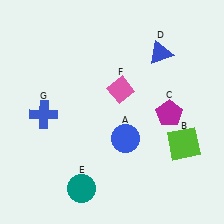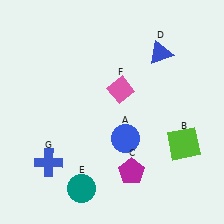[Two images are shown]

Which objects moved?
The objects that moved are: the magenta pentagon (C), the blue cross (G).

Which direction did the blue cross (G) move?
The blue cross (G) moved down.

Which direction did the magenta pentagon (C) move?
The magenta pentagon (C) moved down.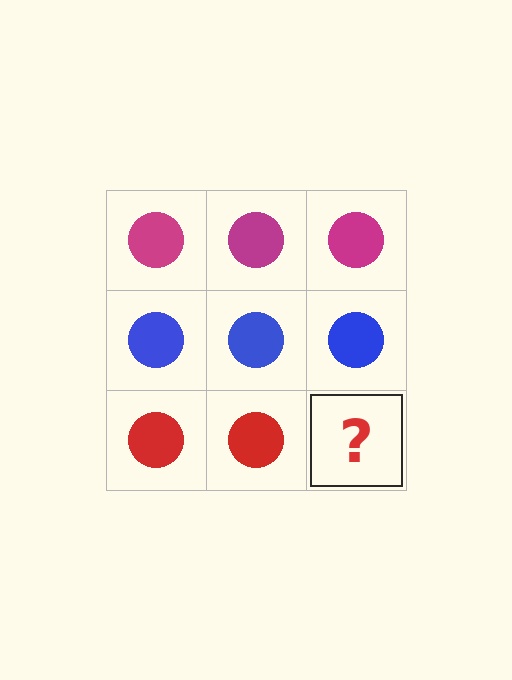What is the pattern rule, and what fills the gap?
The rule is that each row has a consistent color. The gap should be filled with a red circle.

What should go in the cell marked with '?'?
The missing cell should contain a red circle.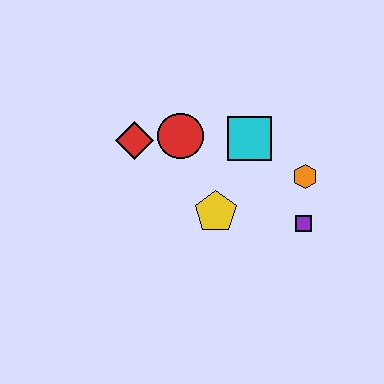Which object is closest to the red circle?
The red diamond is closest to the red circle.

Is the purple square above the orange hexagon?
No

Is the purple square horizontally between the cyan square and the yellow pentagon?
No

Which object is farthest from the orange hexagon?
The red diamond is farthest from the orange hexagon.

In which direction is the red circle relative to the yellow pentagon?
The red circle is above the yellow pentagon.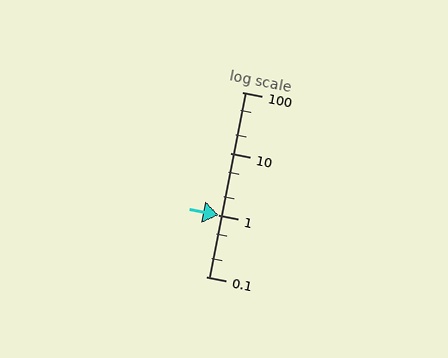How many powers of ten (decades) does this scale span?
The scale spans 3 decades, from 0.1 to 100.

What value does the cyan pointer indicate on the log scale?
The pointer indicates approximately 1.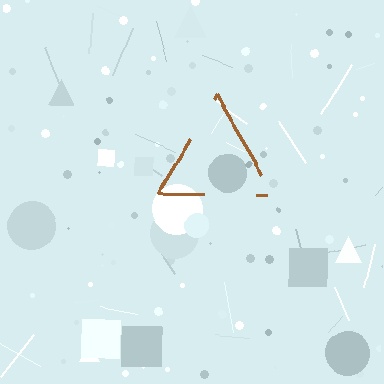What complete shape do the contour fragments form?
The contour fragments form a triangle.